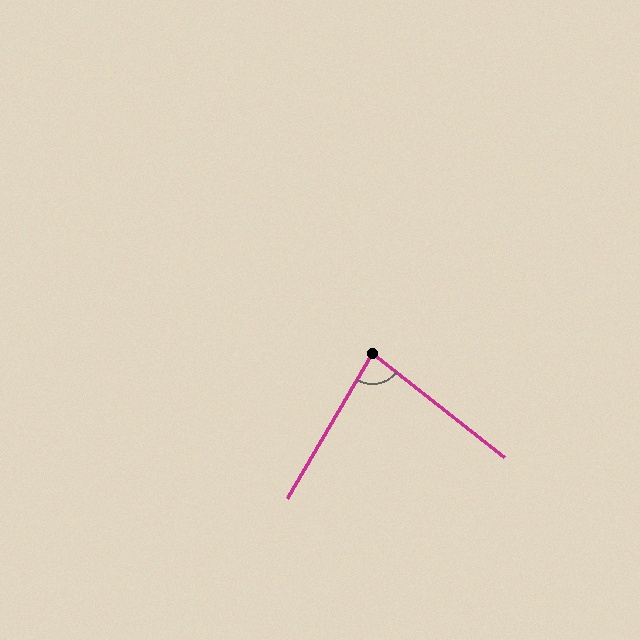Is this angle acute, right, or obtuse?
It is acute.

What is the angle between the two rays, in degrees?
Approximately 82 degrees.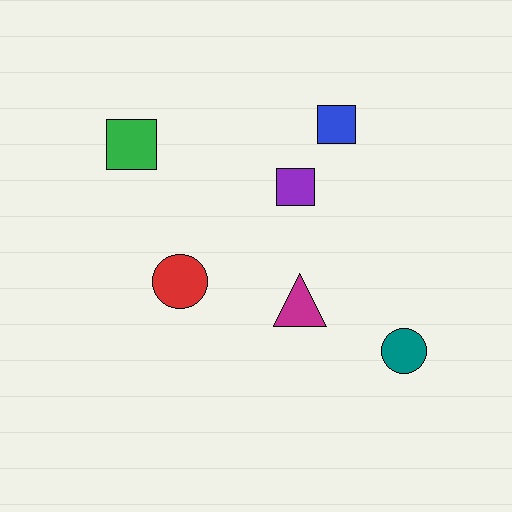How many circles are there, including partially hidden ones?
There are 2 circles.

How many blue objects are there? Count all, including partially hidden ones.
There is 1 blue object.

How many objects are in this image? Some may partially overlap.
There are 6 objects.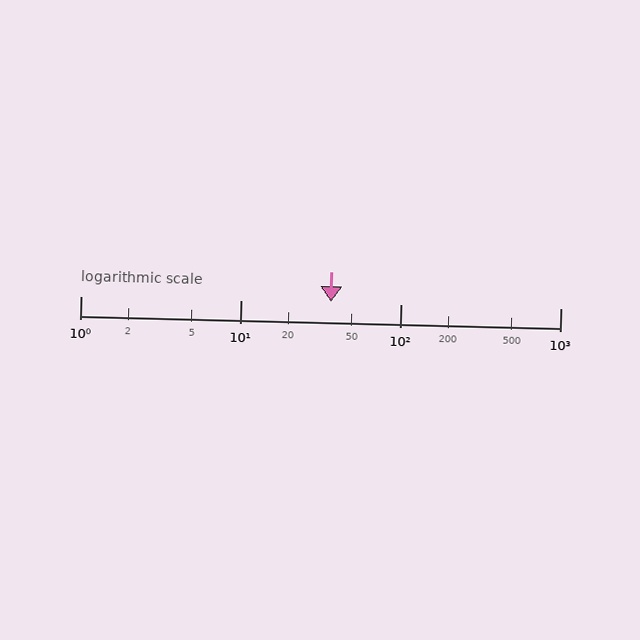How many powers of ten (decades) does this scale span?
The scale spans 3 decades, from 1 to 1000.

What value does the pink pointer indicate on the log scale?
The pointer indicates approximately 37.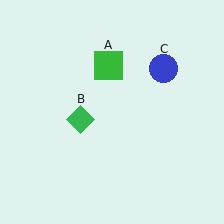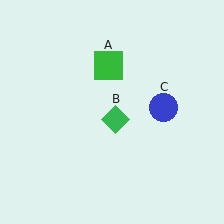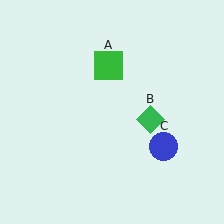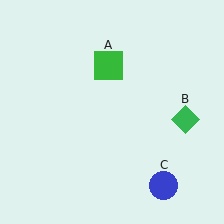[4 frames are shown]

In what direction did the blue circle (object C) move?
The blue circle (object C) moved down.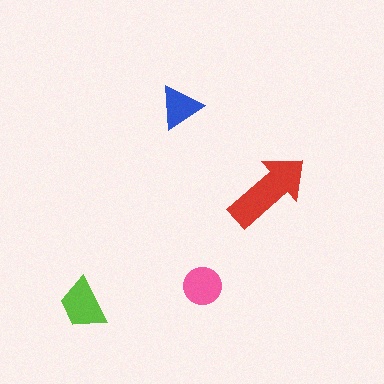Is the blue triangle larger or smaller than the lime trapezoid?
Smaller.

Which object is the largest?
The red arrow.